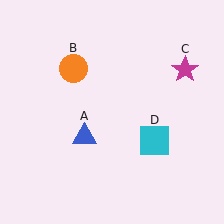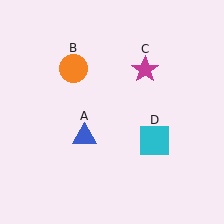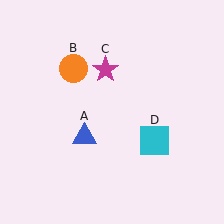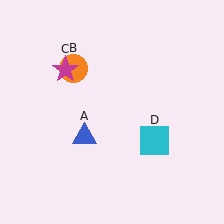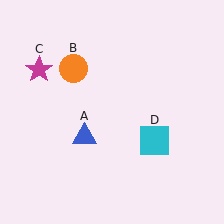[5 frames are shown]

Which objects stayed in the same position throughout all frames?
Blue triangle (object A) and orange circle (object B) and cyan square (object D) remained stationary.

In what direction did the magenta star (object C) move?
The magenta star (object C) moved left.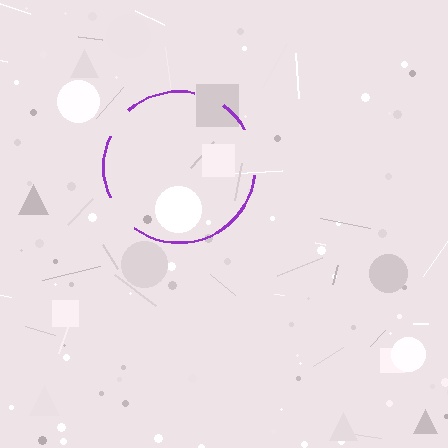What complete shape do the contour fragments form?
The contour fragments form a circle.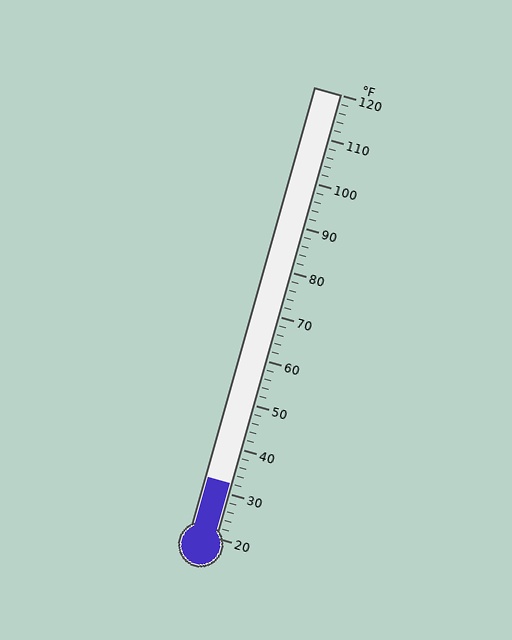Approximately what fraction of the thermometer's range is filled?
The thermometer is filled to approximately 10% of its range.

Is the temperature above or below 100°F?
The temperature is below 100°F.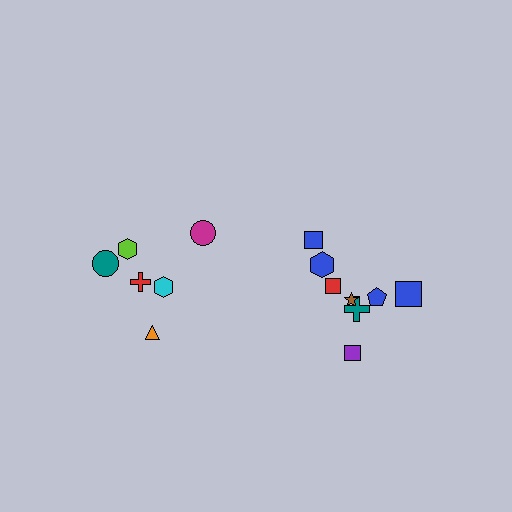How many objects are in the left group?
There are 6 objects.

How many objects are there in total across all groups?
There are 14 objects.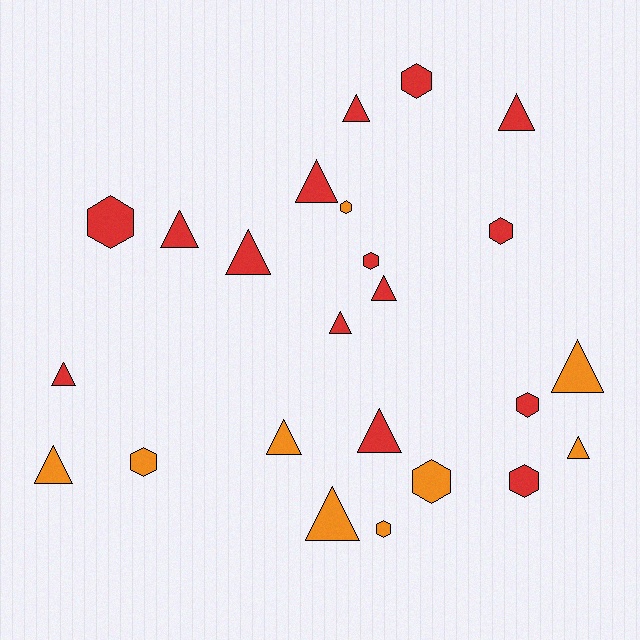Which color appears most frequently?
Red, with 15 objects.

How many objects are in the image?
There are 24 objects.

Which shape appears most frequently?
Triangle, with 14 objects.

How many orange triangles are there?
There are 5 orange triangles.